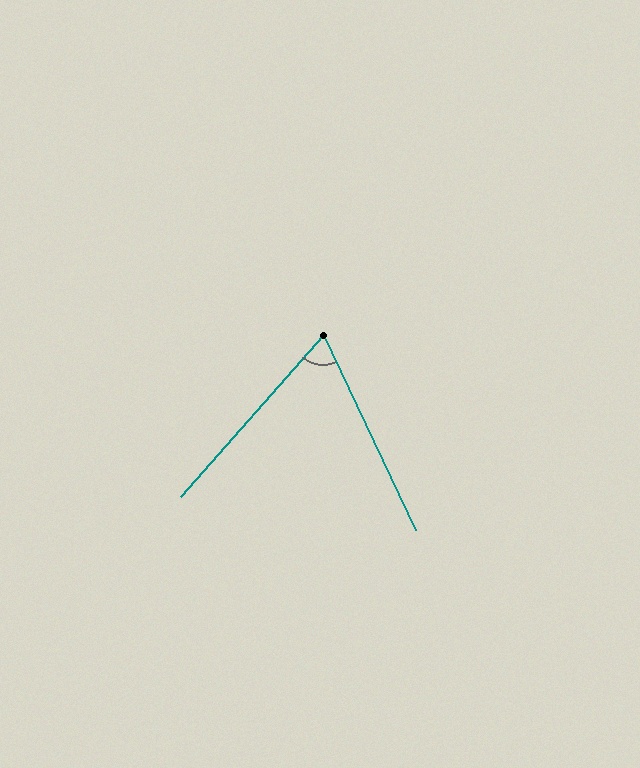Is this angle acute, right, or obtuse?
It is acute.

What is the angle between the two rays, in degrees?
Approximately 67 degrees.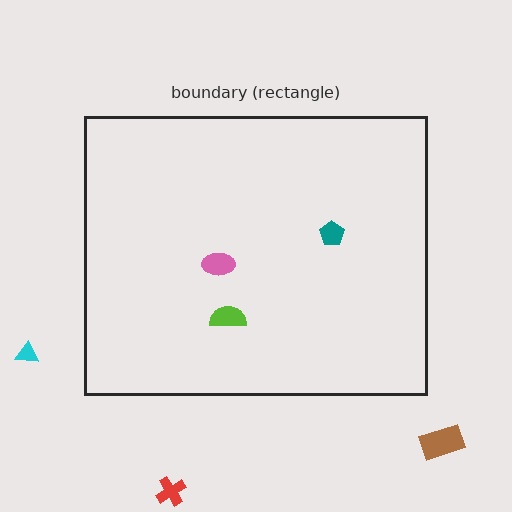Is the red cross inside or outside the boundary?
Outside.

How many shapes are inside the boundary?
3 inside, 3 outside.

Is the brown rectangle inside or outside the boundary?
Outside.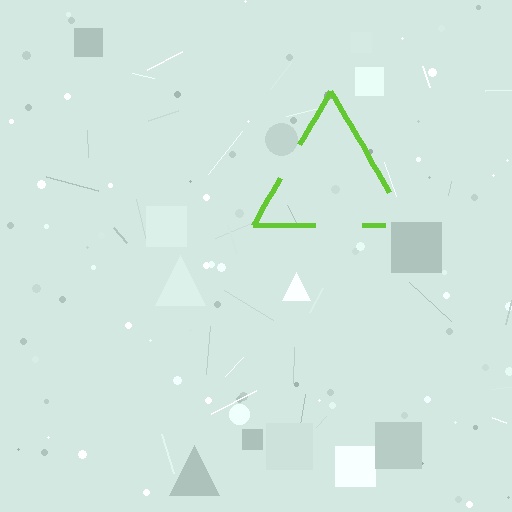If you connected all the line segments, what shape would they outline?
They would outline a triangle.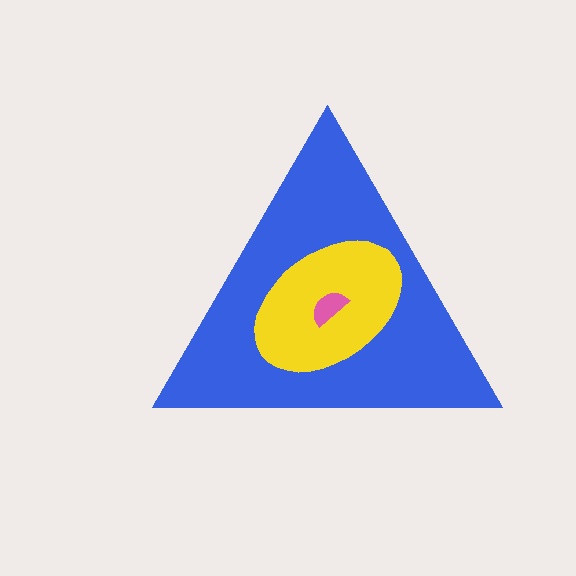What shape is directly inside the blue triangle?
The yellow ellipse.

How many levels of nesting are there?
3.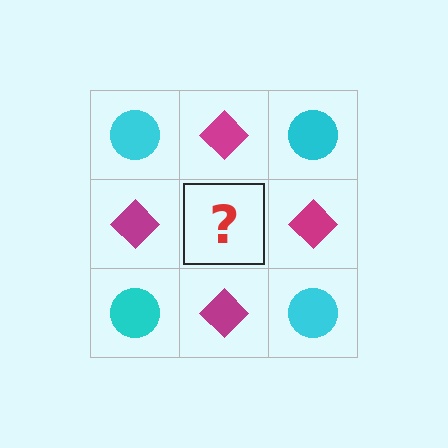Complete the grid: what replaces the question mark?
The question mark should be replaced with a cyan circle.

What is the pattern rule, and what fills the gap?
The rule is that it alternates cyan circle and magenta diamond in a checkerboard pattern. The gap should be filled with a cyan circle.